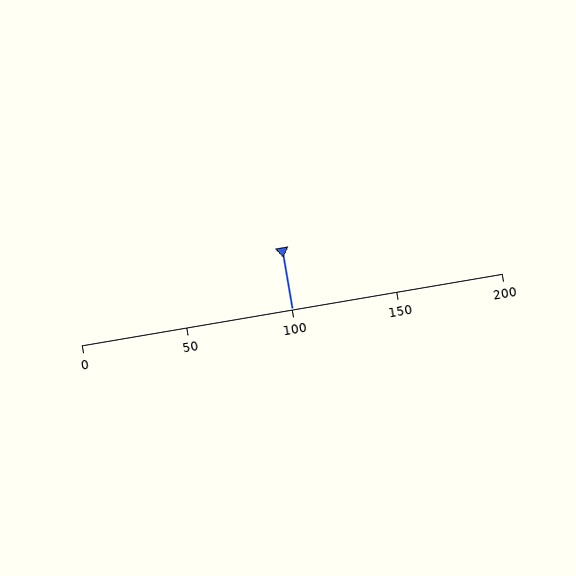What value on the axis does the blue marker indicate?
The marker indicates approximately 100.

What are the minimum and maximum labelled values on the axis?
The axis runs from 0 to 200.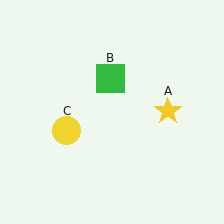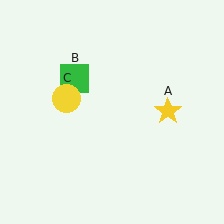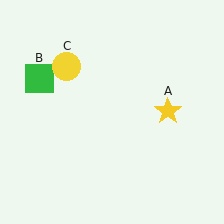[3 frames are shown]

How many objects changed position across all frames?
2 objects changed position: green square (object B), yellow circle (object C).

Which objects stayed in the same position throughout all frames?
Yellow star (object A) remained stationary.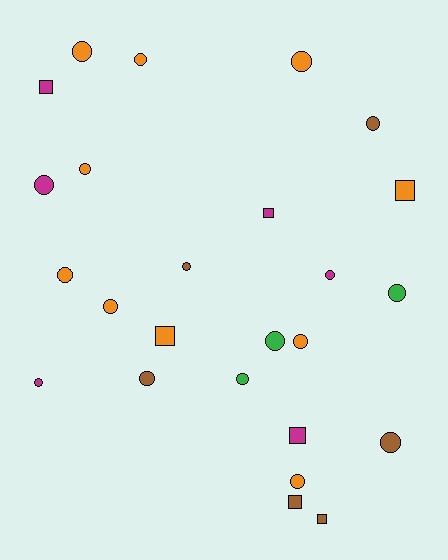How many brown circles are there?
There are 4 brown circles.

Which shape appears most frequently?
Circle, with 18 objects.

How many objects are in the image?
There are 25 objects.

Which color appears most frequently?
Orange, with 10 objects.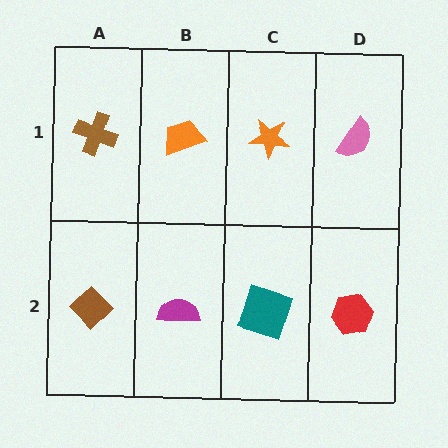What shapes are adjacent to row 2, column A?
A brown cross (row 1, column A), a magenta semicircle (row 2, column B).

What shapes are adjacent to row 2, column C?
An orange star (row 1, column C), a magenta semicircle (row 2, column B), a red hexagon (row 2, column D).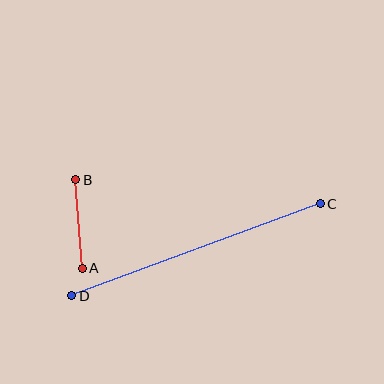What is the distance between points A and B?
The distance is approximately 88 pixels.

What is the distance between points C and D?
The distance is approximately 265 pixels.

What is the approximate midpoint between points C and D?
The midpoint is at approximately (196, 250) pixels.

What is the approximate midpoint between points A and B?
The midpoint is at approximately (79, 224) pixels.